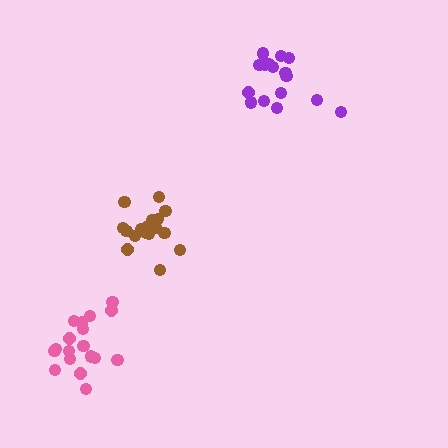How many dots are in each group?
Group 1: 18 dots, Group 2: 16 dots, Group 3: 18 dots (52 total).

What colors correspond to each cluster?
The clusters are colored: brown, purple, pink.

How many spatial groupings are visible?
There are 3 spatial groupings.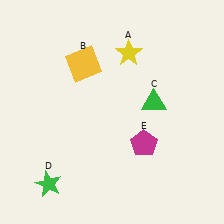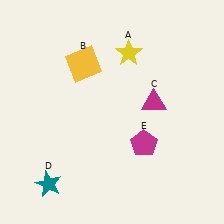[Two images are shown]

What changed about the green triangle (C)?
In Image 1, C is green. In Image 2, it changed to magenta.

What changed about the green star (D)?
In Image 1, D is green. In Image 2, it changed to teal.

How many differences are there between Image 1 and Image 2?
There are 2 differences between the two images.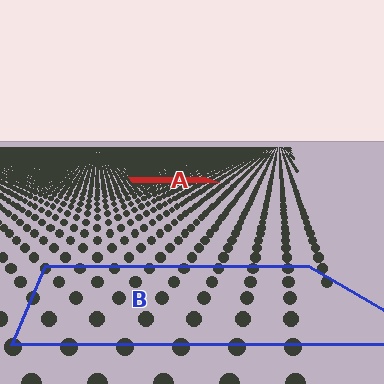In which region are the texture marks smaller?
The texture marks are smaller in region A, because it is farther away.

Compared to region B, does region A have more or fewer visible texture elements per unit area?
Region A has more texture elements per unit area — they are packed more densely because it is farther away.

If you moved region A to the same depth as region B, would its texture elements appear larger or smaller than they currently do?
They would appear larger. At a closer depth, the same texture elements are projected at a bigger on-screen size.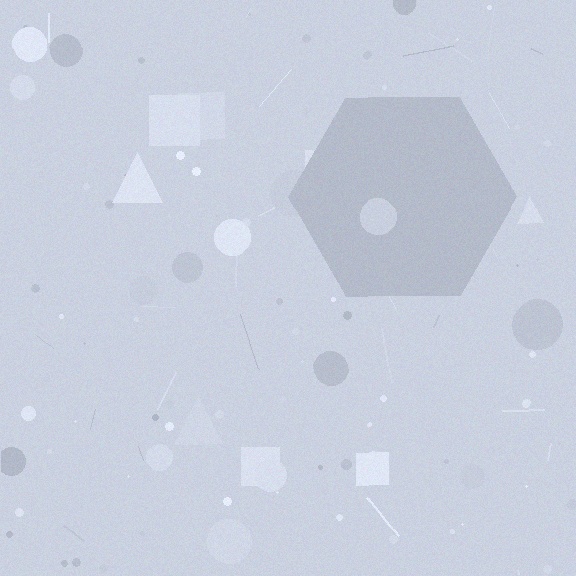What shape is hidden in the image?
A hexagon is hidden in the image.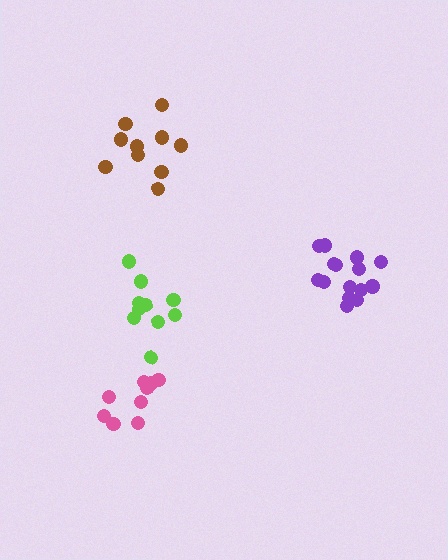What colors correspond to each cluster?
The clusters are colored: purple, brown, lime, pink.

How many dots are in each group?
Group 1: 15 dots, Group 2: 10 dots, Group 3: 10 dots, Group 4: 10 dots (45 total).